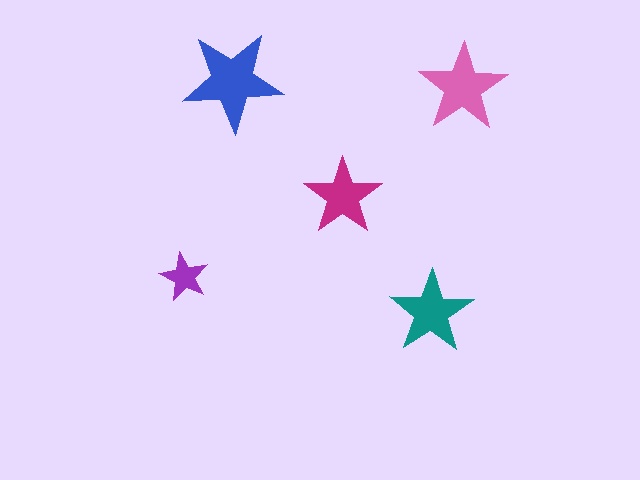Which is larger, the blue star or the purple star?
The blue one.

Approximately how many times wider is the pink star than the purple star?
About 2 times wider.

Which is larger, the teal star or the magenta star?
The teal one.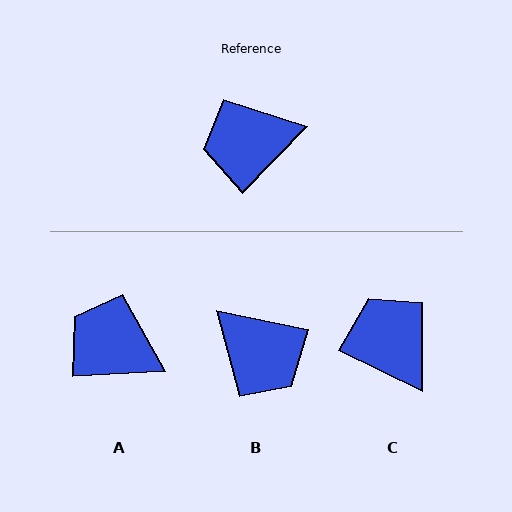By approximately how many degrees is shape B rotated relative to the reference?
Approximately 122 degrees counter-clockwise.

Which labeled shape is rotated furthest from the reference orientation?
B, about 122 degrees away.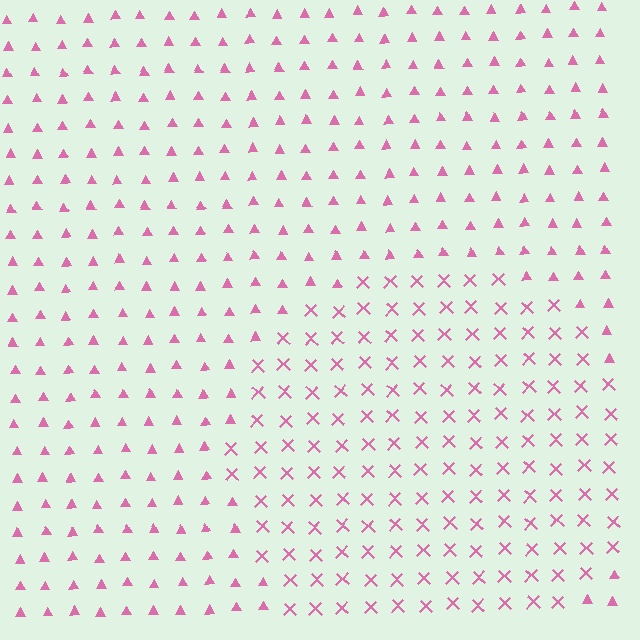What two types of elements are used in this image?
The image uses X marks inside the circle region and triangles outside it.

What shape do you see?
I see a circle.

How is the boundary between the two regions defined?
The boundary is defined by a change in element shape: X marks inside vs. triangles outside. All elements share the same color and spacing.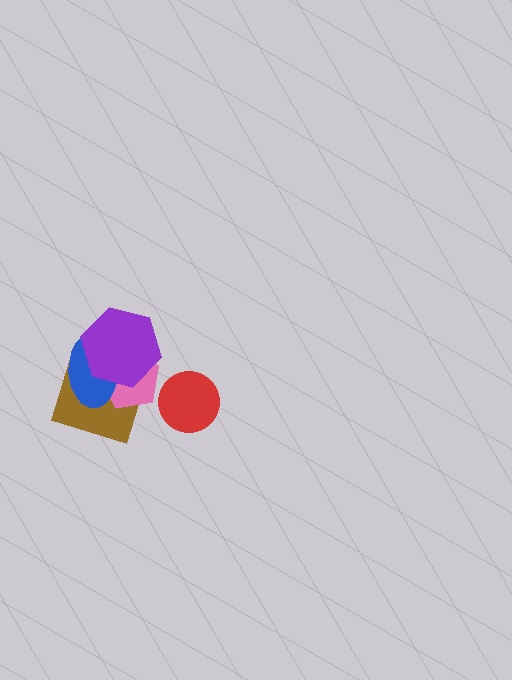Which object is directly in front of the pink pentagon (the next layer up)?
The blue ellipse is directly in front of the pink pentagon.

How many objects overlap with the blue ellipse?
3 objects overlap with the blue ellipse.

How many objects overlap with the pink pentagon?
3 objects overlap with the pink pentagon.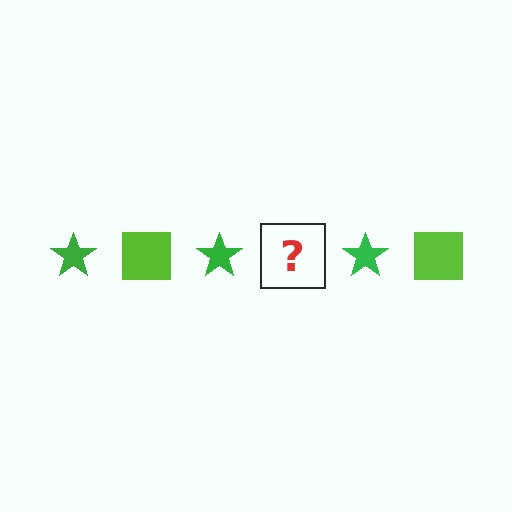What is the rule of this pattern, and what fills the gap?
The rule is that the pattern alternates between green star and lime square. The gap should be filled with a lime square.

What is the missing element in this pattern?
The missing element is a lime square.